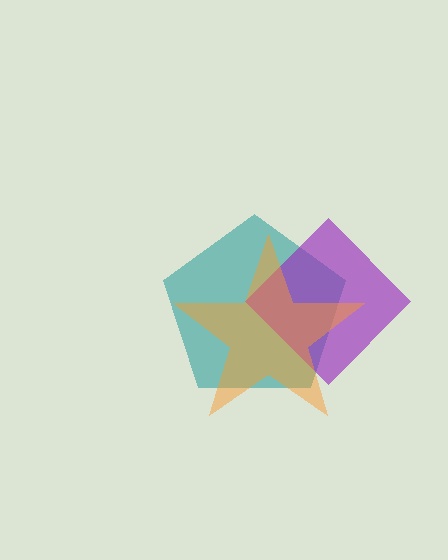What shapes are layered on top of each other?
The layered shapes are: a teal pentagon, a purple diamond, an orange star.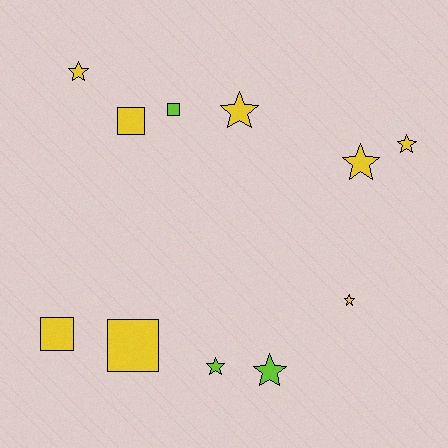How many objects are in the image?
There are 11 objects.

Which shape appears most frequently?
Star, with 7 objects.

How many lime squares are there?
There is 1 lime square.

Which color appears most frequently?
Yellow, with 8 objects.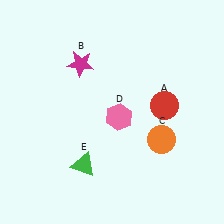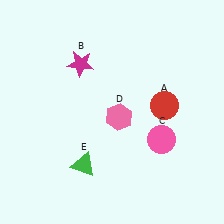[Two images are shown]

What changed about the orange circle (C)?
In Image 1, C is orange. In Image 2, it changed to pink.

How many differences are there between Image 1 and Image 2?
There is 1 difference between the two images.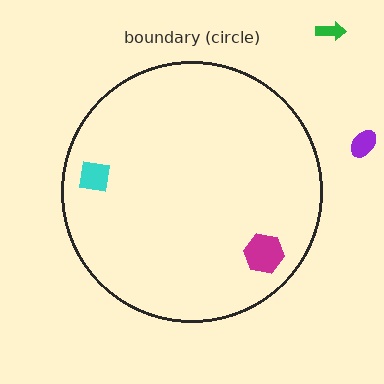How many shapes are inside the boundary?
2 inside, 2 outside.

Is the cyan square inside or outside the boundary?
Inside.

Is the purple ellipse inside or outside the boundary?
Outside.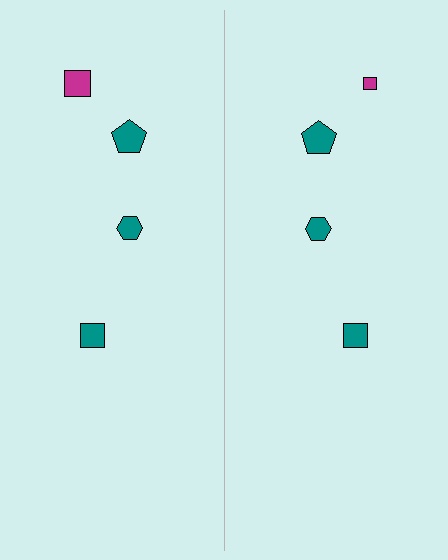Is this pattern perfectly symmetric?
No, the pattern is not perfectly symmetric. The magenta square on the right side has a different size than its mirror counterpart.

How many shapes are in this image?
There are 8 shapes in this image.